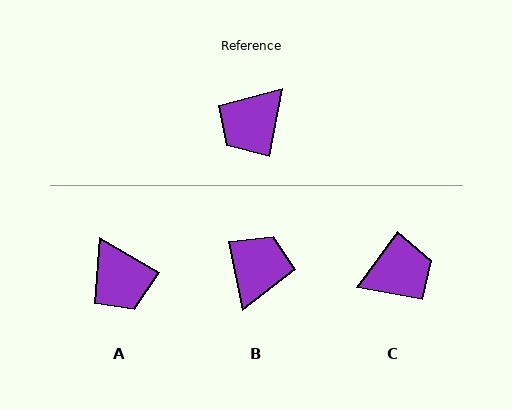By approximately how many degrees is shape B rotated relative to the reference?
Approximately 158 degrees clockwise.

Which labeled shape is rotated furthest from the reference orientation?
B, about 158 degrees away.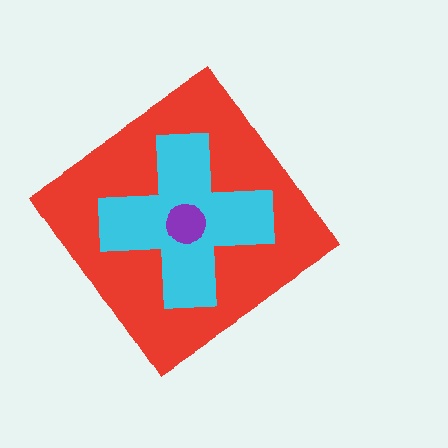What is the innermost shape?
The purple circle.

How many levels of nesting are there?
3.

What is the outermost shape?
The red diamond.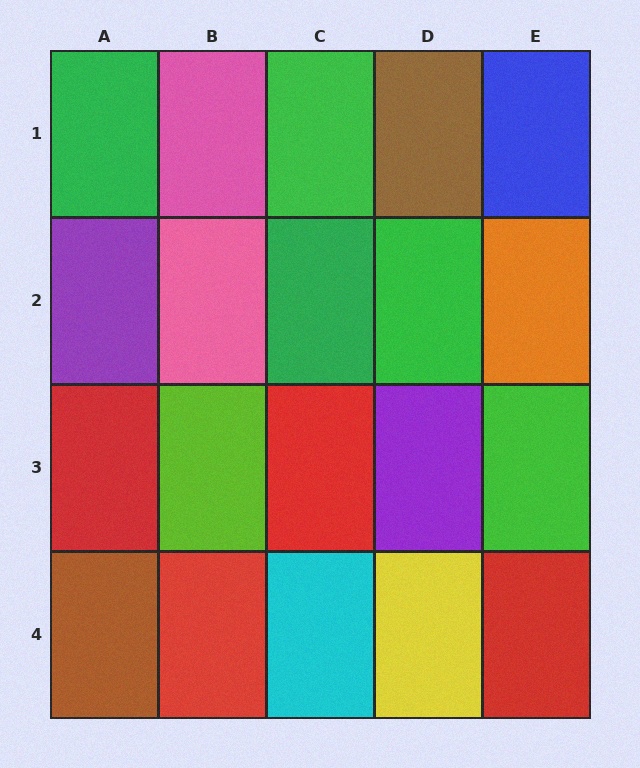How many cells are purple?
2 cells are purple.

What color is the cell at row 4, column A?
Brown.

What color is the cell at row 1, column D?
Brown.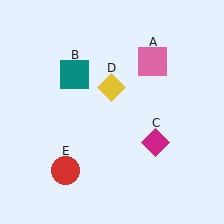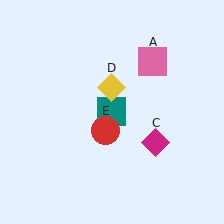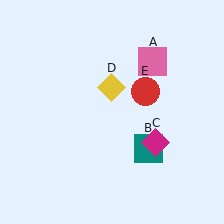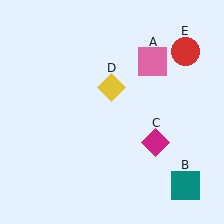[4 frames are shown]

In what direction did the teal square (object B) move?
The teal square (object B) moved down and to the right.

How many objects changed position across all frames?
2 objects changed position: teal square (object B), red circle (object E).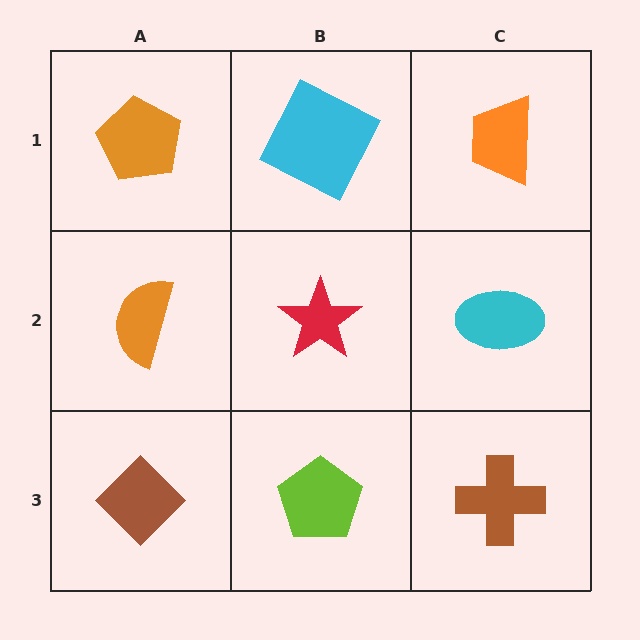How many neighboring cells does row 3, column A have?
2.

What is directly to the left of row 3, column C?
A lime pentagon.